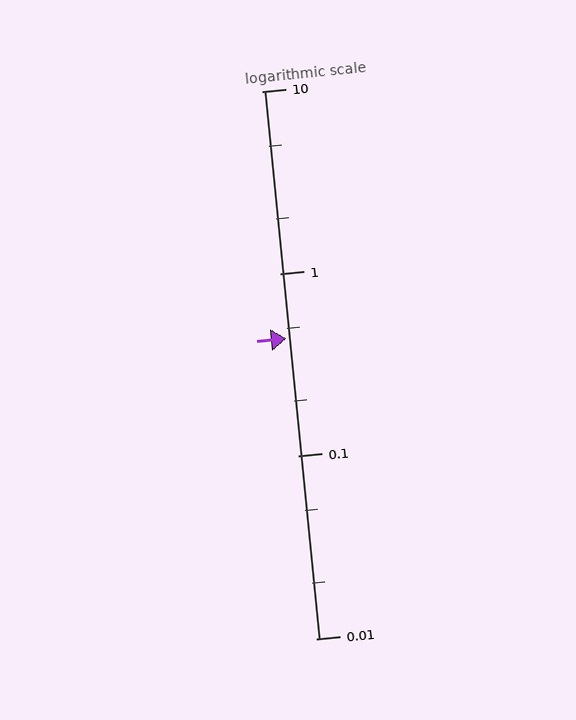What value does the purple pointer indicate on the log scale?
The pointer indicates approximately 0.44.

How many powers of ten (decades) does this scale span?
The scale spans 3 decades, from 0.01 to 10.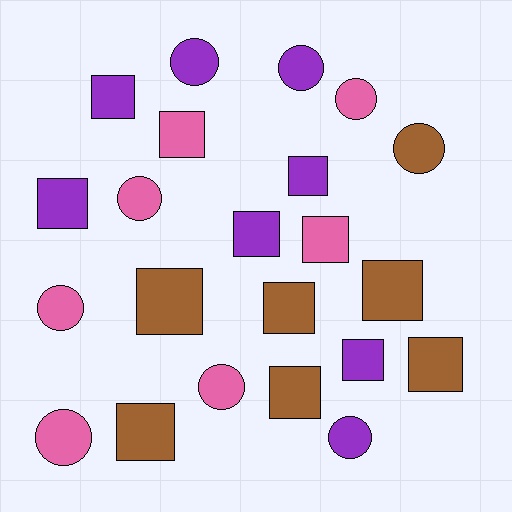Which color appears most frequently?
Purple, with 8 objects.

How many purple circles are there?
There are 3 purple circles.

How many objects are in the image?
There are 22 objects.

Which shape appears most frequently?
Square, with 13 objects.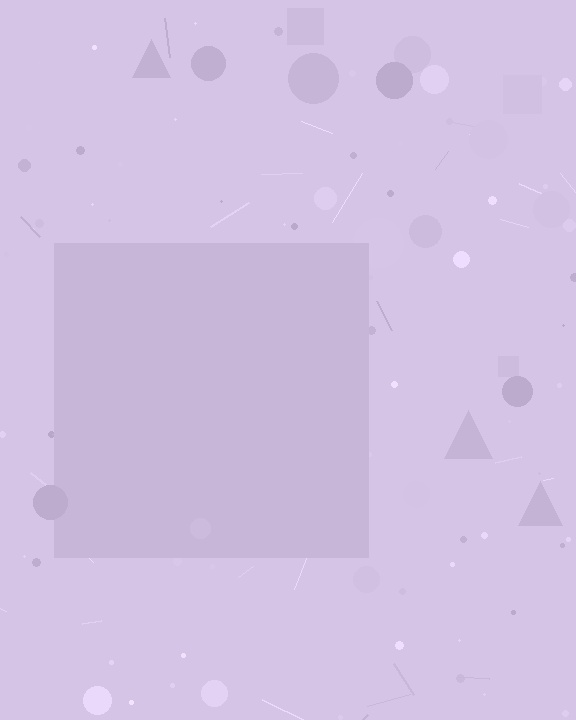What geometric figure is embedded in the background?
A square is embedded in the background.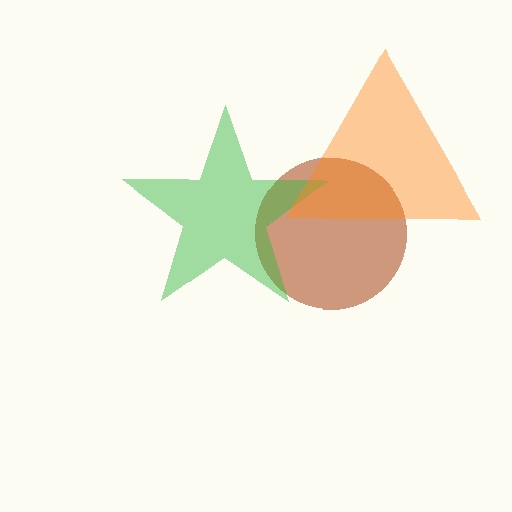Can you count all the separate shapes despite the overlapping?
Yes, there are 3 separate shapes.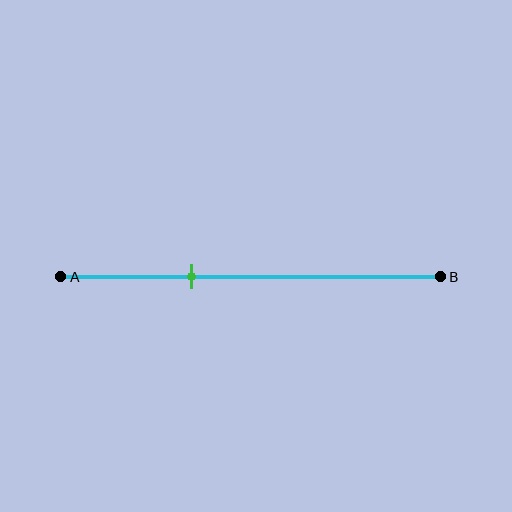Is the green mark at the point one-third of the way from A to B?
Yes, the mark is approximately at the one-third point.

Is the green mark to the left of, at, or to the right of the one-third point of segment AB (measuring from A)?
The green mark is approximately at the one-third point of segment AB.